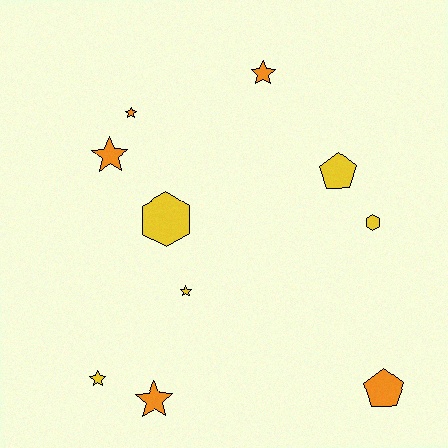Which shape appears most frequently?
Star, with 6 objects.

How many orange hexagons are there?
There are no orange hexagons.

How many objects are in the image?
There are 10 objects.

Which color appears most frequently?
Orange, with 5 objects.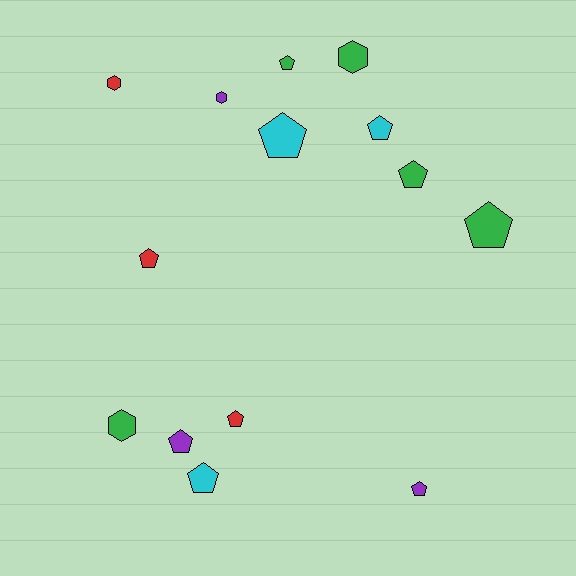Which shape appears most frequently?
Pentagon, with 10 objects.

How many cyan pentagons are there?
There are 3 cyan pentagons.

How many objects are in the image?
There are 14 objects.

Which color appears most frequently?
Green, with 5 objects.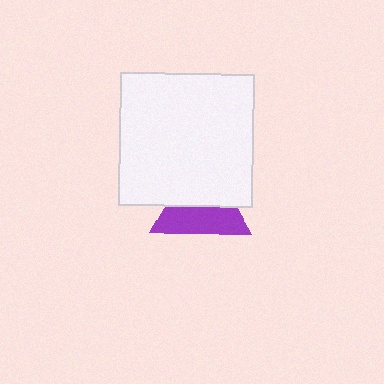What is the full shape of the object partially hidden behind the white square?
The partially hidden object is a purple triangle.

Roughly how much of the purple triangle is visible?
About half of it is visible (roughly 50%).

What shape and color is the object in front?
The object in front is a white square.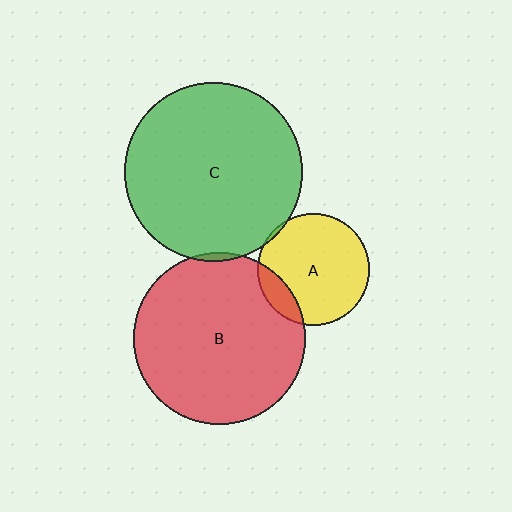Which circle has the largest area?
Circle C (green).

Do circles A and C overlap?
Yes.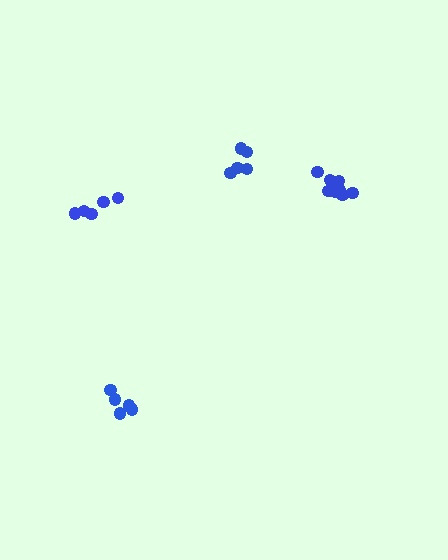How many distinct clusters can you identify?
There are 4 distinct clusters.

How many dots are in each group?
Group 1: 11 dots, Group 2: 5 dots, Group 3: 5 dots, Group 4: 5 dots (26 total).